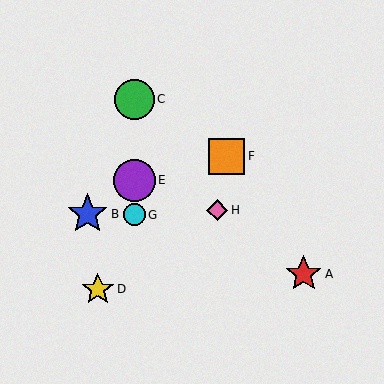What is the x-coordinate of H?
Object H is at x≈217.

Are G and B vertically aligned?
No, G is at x≈134 and B is at x≈87.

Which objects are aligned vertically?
Objects C, E, G are aligned vertically.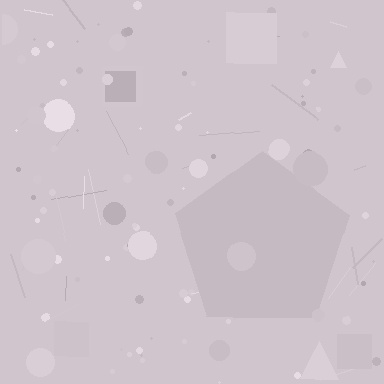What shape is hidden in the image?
A pentagon is hidden in the image.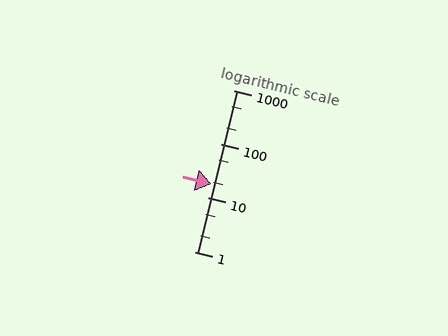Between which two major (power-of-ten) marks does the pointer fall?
The pointer is between 10 and 100.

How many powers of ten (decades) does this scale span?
The scale spans 3 decades, from 1 to 1000.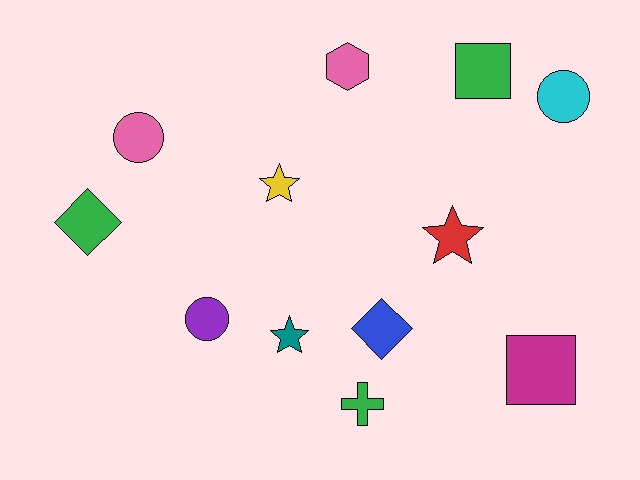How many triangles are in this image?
There are no triangles.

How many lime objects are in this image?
There are no lime objects.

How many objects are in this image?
There are 12 objects.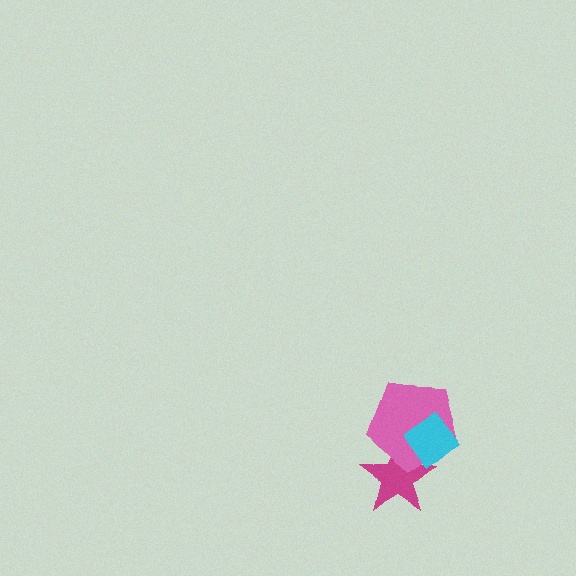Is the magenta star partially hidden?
Yes, it is partially covered by another shape.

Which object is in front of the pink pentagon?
The cyan diamond is in front of the pink pentagon.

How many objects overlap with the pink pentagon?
2 objects overlap with the pink pentagon.